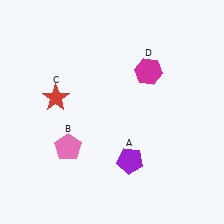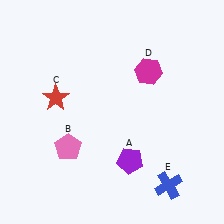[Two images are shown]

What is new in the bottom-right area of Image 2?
A blue cross (E) was added in the bottom-right area of Image 2.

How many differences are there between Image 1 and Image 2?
There is 1 difference between the two images.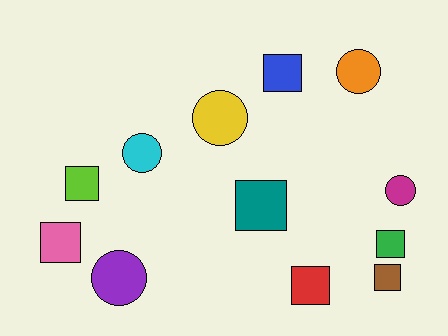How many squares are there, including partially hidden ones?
There are 7 squares.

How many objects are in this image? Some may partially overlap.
There are 12 objects.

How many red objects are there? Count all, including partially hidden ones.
There is 1 red object.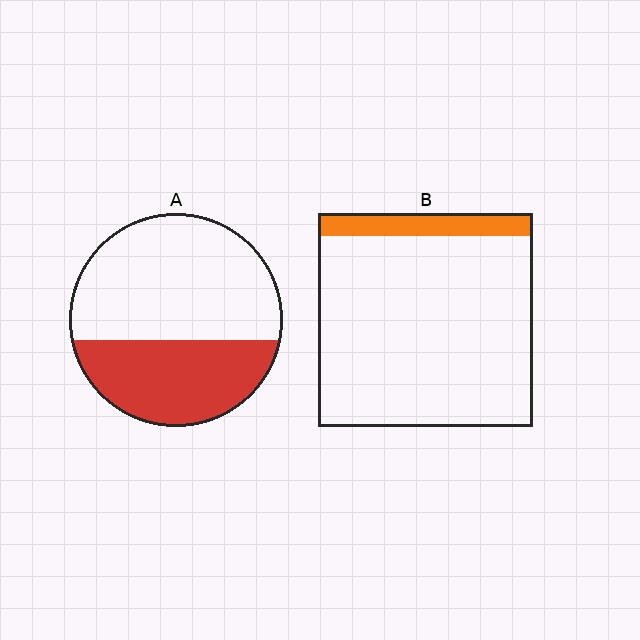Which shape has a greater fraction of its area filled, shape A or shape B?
Shape A.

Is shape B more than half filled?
No.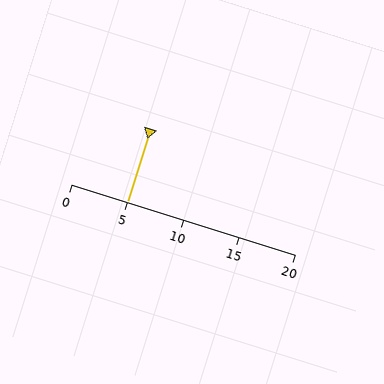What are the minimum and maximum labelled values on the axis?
The axis runs from 0 to 20.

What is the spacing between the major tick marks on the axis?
The major ticks are spaced 5 apart.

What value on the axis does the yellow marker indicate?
The marker indicates approximately 5.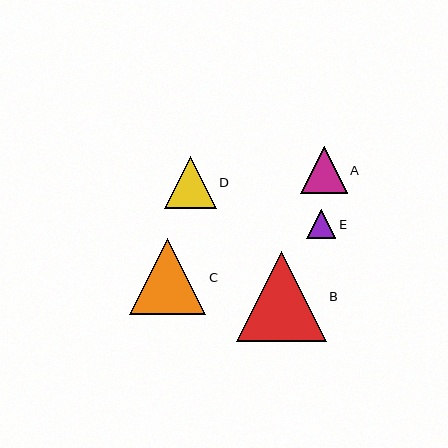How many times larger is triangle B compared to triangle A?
Triangle B is approximately 1.9 times the size of triangle A.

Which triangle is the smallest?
Triangle E is the smallest with a size of approximately 29 pixels.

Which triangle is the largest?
Triangle B is the largest with a size of approximately 90 pixels.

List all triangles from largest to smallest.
From largest to smallest: B, C, D, A, E.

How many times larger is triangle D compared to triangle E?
Triangle D is approximately 1.8 times the size of triangle E.